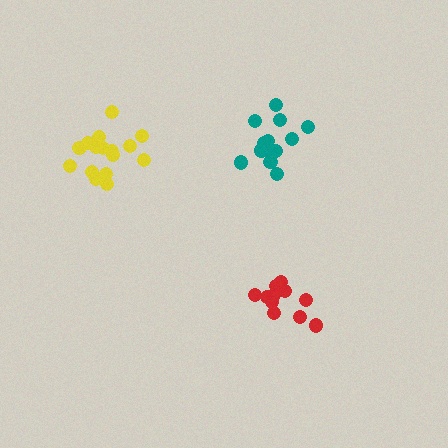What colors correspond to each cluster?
The clusters are colored: red, yellow, teal.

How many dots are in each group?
Group 1: 13 dots, Group 2: 16 dots, Group 3: 13 dots (42 total).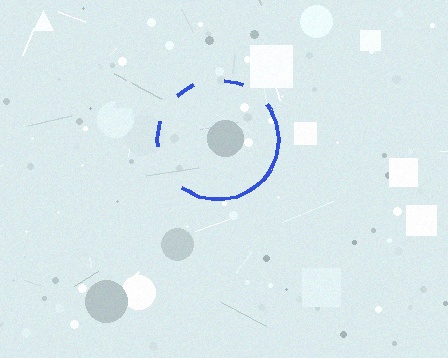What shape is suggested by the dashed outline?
The dashed outline suggests a circle.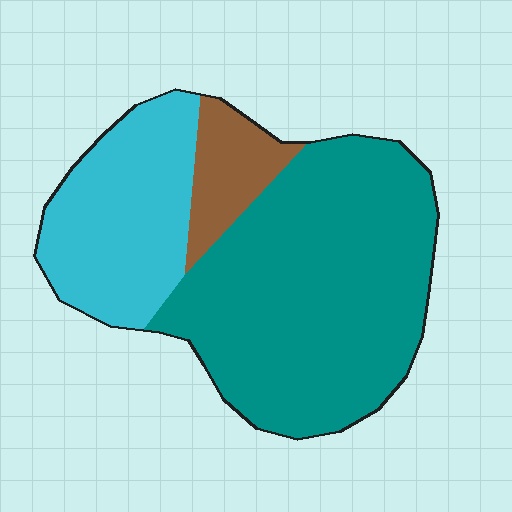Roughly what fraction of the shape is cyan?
Cyan covers 28% of the shape.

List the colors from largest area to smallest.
From largest to smallest: teal, cyan, brown.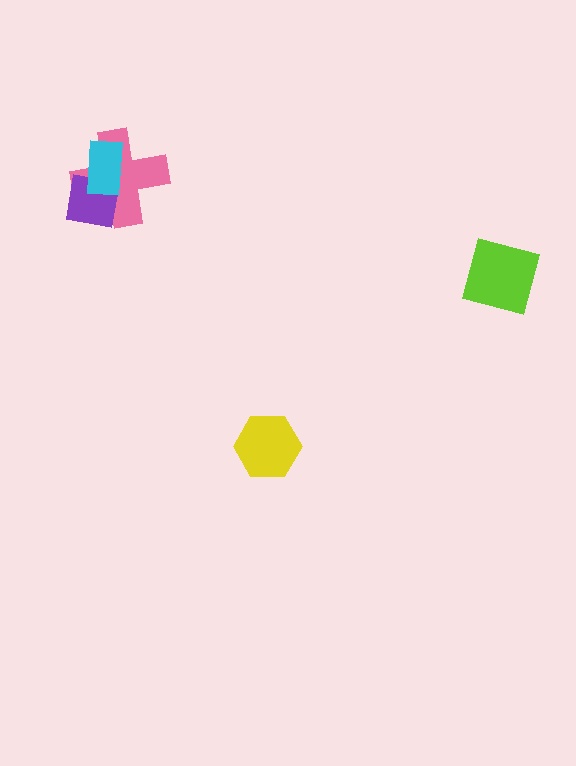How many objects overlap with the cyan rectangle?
2 objects overlap with the cyan rectangle.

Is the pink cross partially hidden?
Yes, it is partially covered by another shape.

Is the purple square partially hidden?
Yes, it is partially covered by another shape.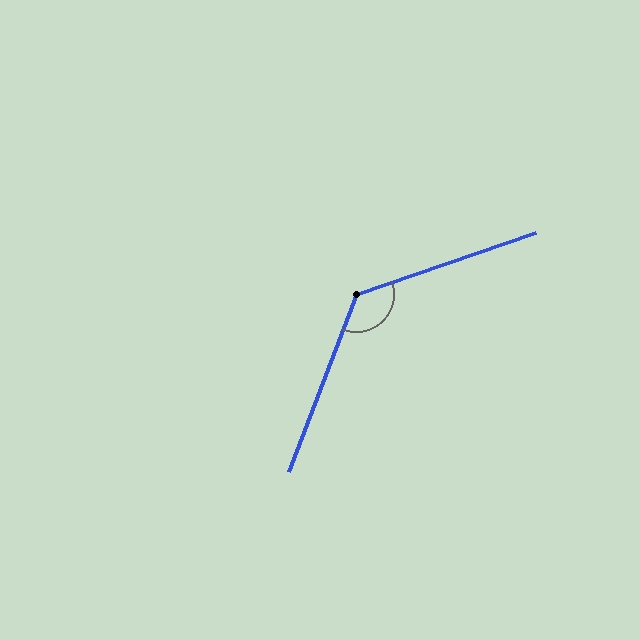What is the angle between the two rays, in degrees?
Approximately 130 degrees.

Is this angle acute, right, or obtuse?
It is obtuse.